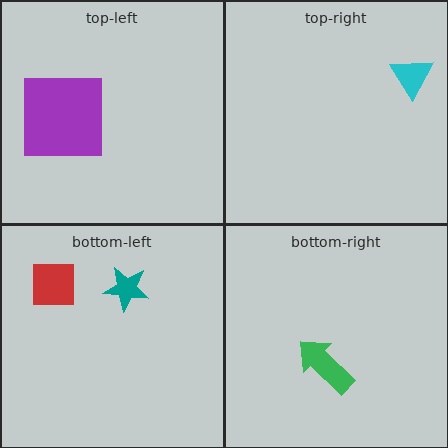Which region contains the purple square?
The top-left region.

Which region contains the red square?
The bottom-left region.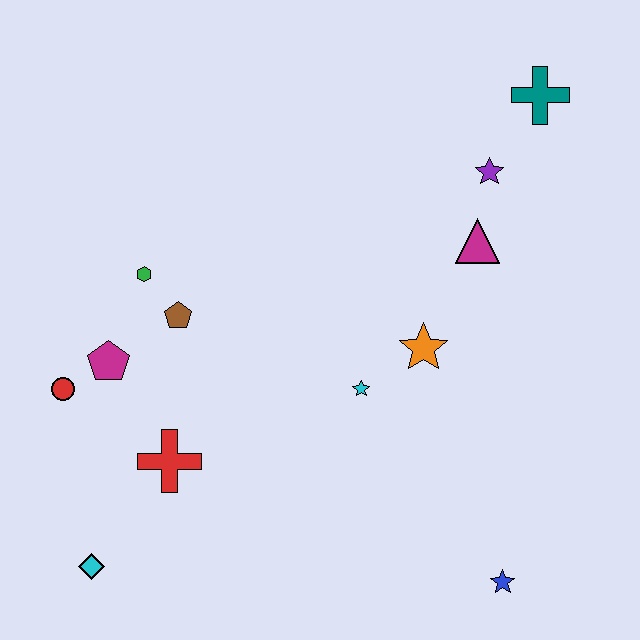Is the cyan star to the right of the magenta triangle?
No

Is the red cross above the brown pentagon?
No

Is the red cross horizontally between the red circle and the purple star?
Yes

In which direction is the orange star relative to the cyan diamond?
The orange star is to the right of the cyan diamond.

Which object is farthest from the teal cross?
The cyan diamond is farthest from the teal cross.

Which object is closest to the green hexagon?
The brown pentagon is closest to the green hexagon.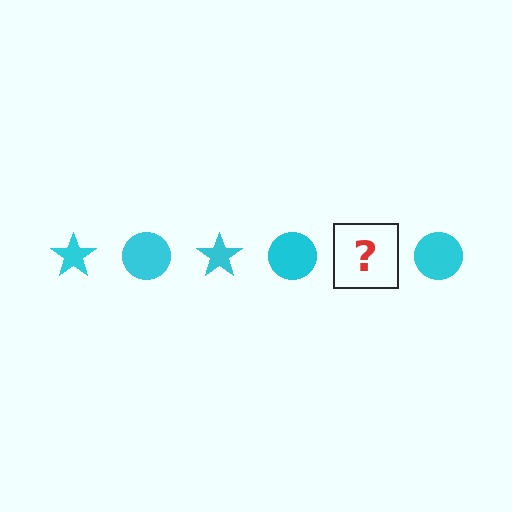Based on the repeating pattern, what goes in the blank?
The blank should be a cyan star.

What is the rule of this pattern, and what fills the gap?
The rule is that the pattern cycles through star, circle shapes in cyan. The gap should be filled with a cyan star.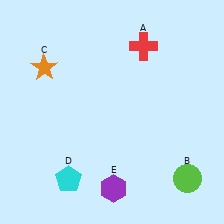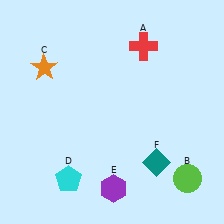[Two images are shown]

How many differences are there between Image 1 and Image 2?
There is 1 difference between the two images.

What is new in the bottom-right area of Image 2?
A teal diamond (F) was added in the bottom-right area of Image 2.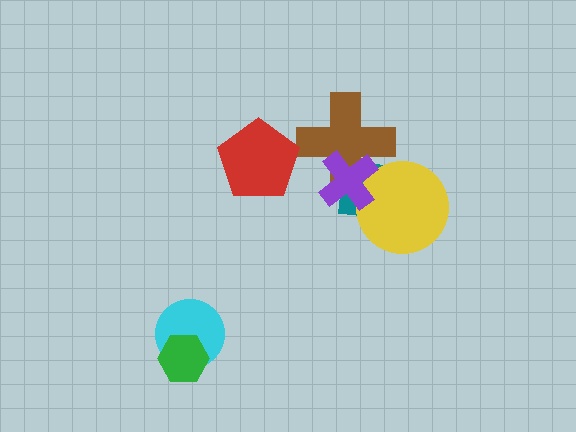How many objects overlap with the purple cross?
3 objects overlap with the purple cross.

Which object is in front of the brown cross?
The purple cross is in front of the brown cross.